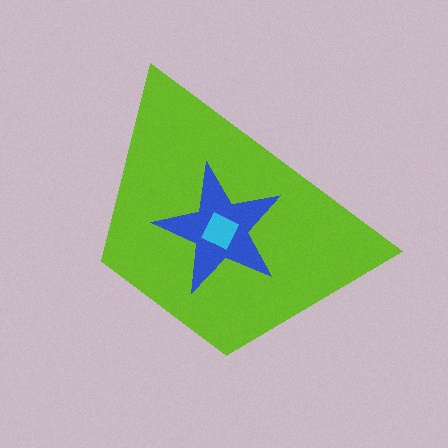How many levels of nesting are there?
3.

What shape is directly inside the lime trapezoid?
The blue star.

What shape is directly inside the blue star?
The cyan diamond.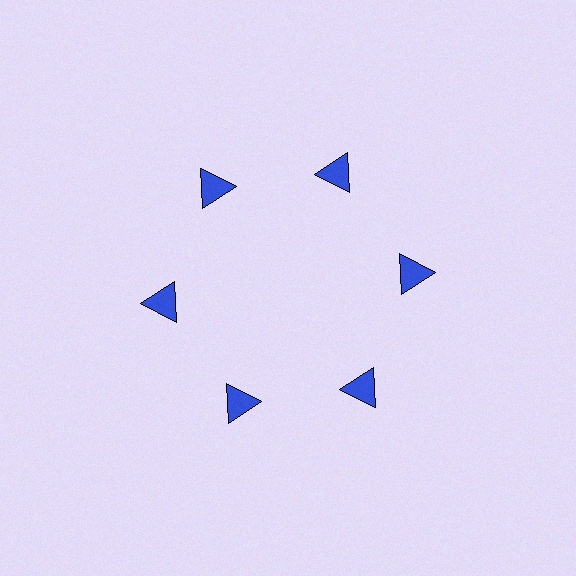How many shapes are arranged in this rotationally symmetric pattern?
There are 6 shapes, arranged in 6 groups of 1.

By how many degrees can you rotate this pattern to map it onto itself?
The pattern maps onto itself every 60 degrees of rotation.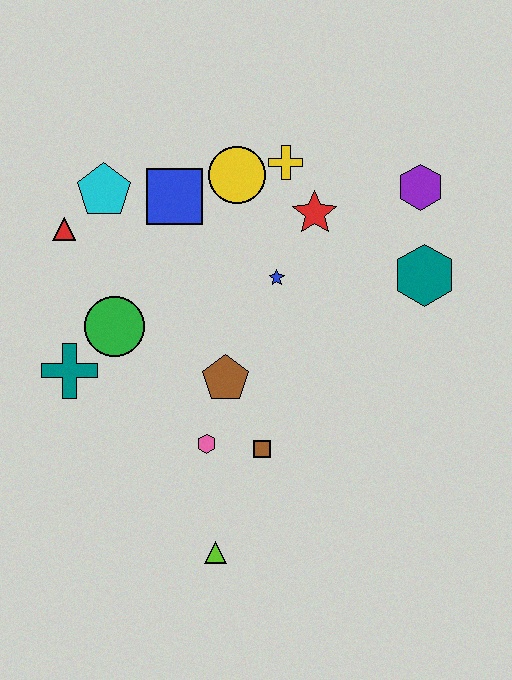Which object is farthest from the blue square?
The lime triangle is farthest from the blue square.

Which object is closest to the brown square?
The pink hexagon is closest to the brown square.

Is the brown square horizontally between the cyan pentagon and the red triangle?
No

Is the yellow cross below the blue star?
No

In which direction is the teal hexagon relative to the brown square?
The teal hexagon is above the brown square.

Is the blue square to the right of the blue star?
No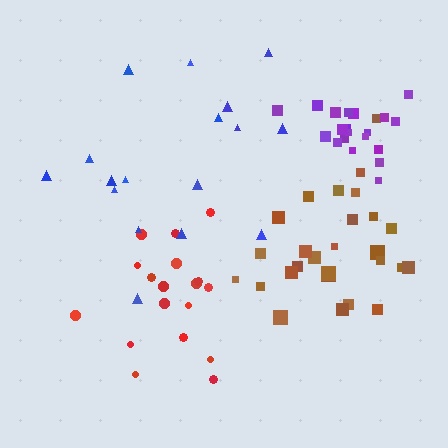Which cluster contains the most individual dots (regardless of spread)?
Brown (27).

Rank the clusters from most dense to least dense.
purple, brown, red, blue.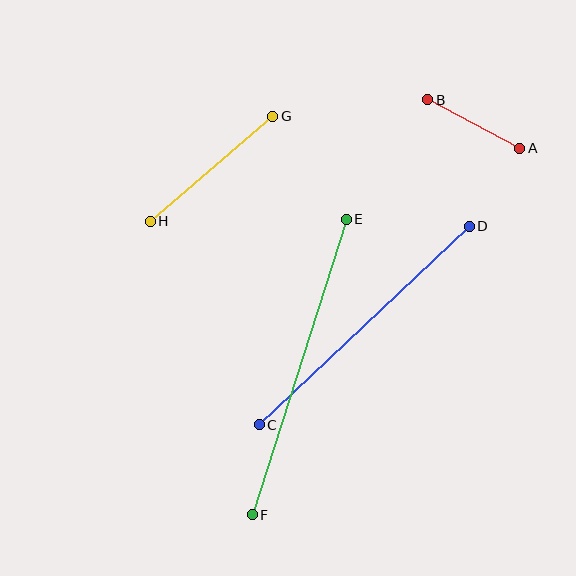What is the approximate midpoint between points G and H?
The midpoint is at approximately (212, 169) pixels.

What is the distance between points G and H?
The distance is approximately 161 pixels.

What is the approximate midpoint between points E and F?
The midpoint is at approximately (299, 367) pixels.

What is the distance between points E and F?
The distance is approximately 310 pixels.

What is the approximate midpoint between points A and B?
The midpoint is at approximately (474, 124) pixels.